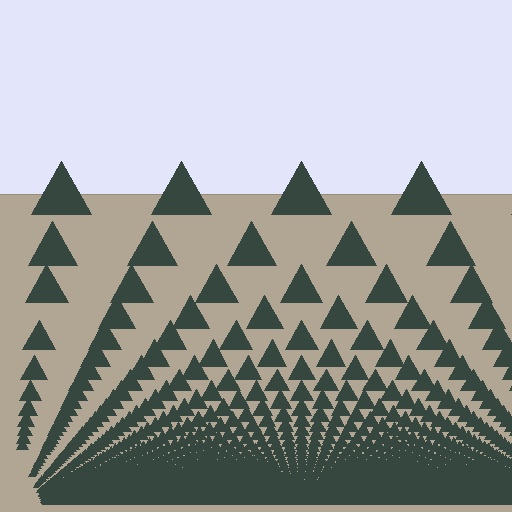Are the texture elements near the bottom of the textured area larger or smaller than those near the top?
Smaller. The gradient is inverted — elements near the bottom are smaller and denser.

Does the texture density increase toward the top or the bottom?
Density increases toward the bottom.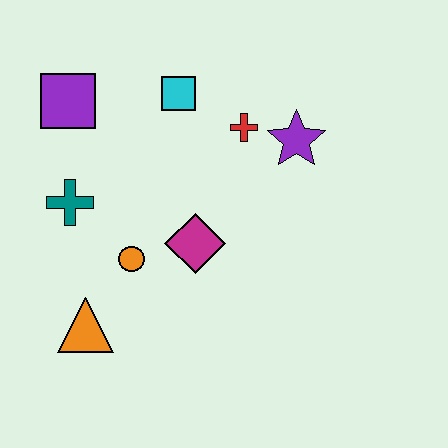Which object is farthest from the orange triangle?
The purple star is farthest from the orange triangle.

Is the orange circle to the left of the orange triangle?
No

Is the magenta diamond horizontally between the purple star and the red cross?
No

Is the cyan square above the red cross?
Yes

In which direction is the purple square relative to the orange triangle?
The purple square is above the orange triangle.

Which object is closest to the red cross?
The purple star is closest to the red cross.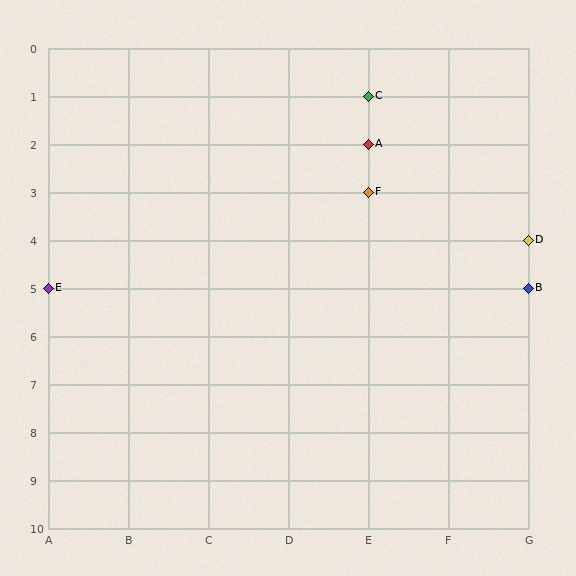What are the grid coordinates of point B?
Point B is at grid coordinates (G, 5).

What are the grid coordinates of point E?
Point E is at grid coordinates (A, 5).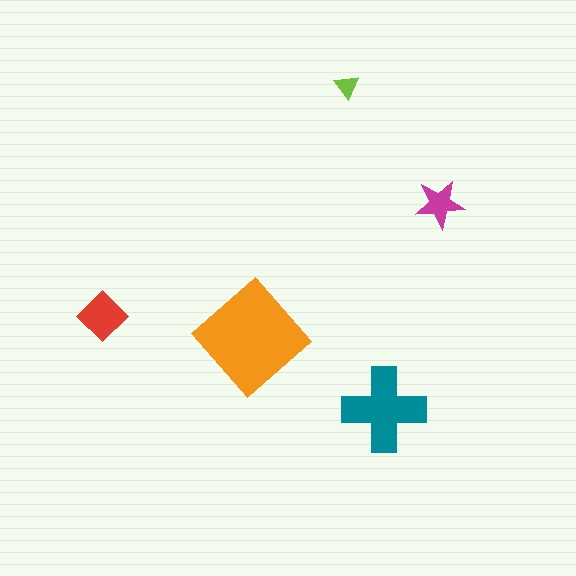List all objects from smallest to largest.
The lime triangle, the magenta star, the red diamond, the teal cross, the orange diamond.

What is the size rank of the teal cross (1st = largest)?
2nd.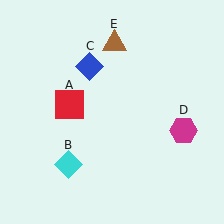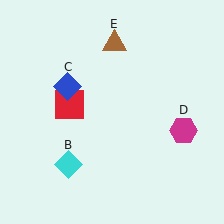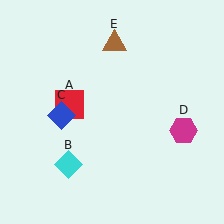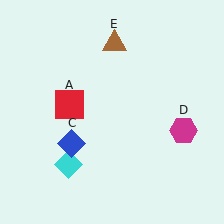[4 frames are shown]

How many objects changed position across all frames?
1 object changed position: blue diamond (object C).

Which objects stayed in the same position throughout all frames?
Red square (object A) and cyan diamond (object B) and magenta hexagon (object D) and brown triangle (object E) remained stationary.